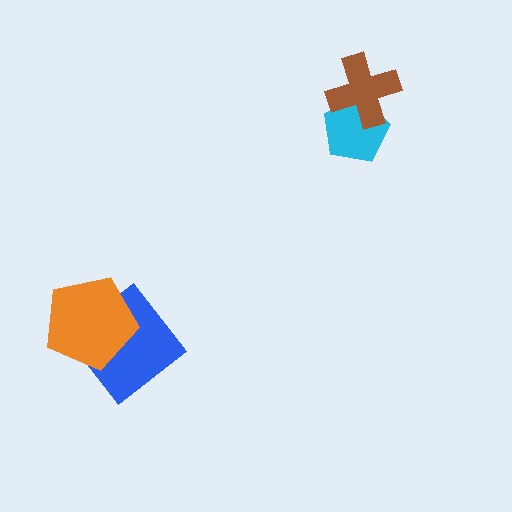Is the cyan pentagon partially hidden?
Yes, it is partially covered by another shape.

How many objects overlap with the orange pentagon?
1 object overlaps with the orange pentagon.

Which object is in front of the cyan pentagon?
The brown cross is in front of the cyan pentagon.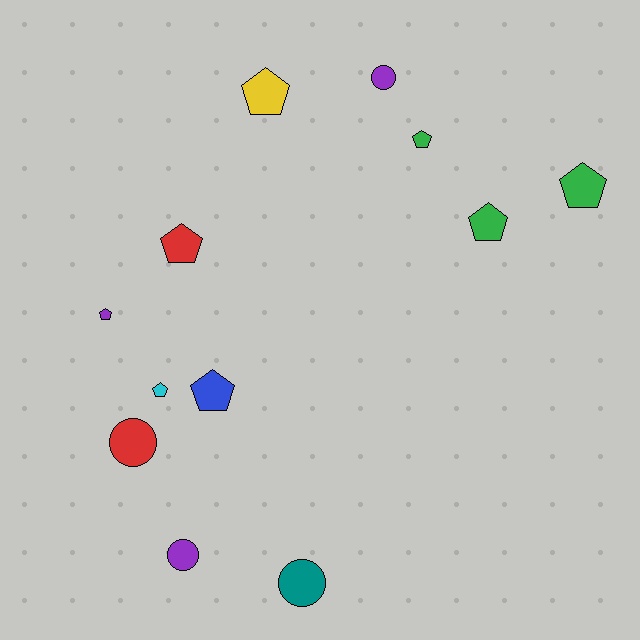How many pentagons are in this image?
There are 8 pentagons.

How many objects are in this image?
There are 12 objects.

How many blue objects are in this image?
There is 1 blue object.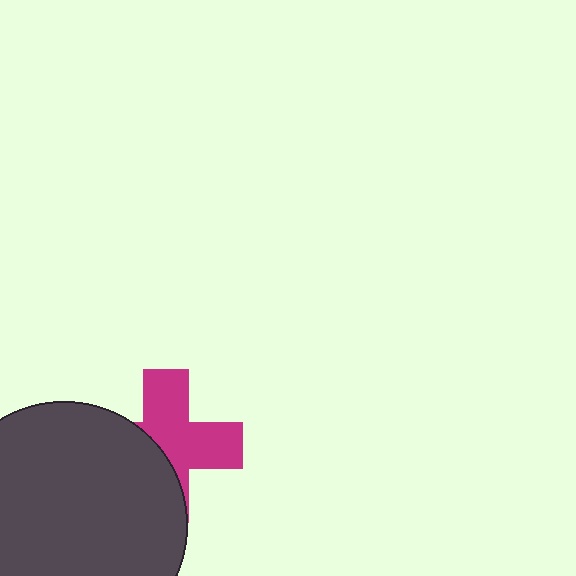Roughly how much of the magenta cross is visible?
About half of it is visible (roughly 56%).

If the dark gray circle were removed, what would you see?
You would see the complete magenta cross.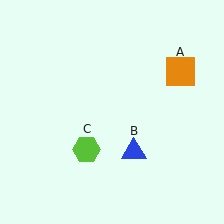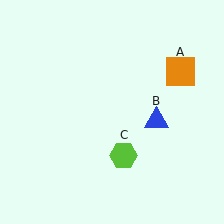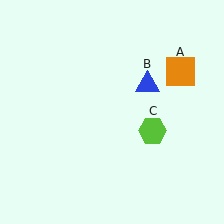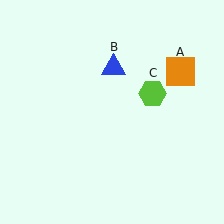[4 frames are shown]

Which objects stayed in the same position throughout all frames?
Orange square (object A) remained stationary.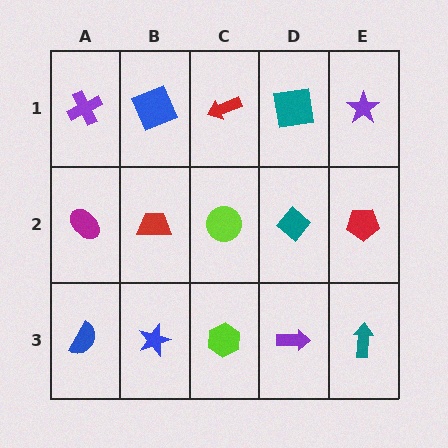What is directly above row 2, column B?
A blue square.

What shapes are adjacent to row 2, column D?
A teal square (row 1, column D), a purple arrow (row 3, column D), a lime circle (row 2, column C), a red pentagon (row 2, column E).